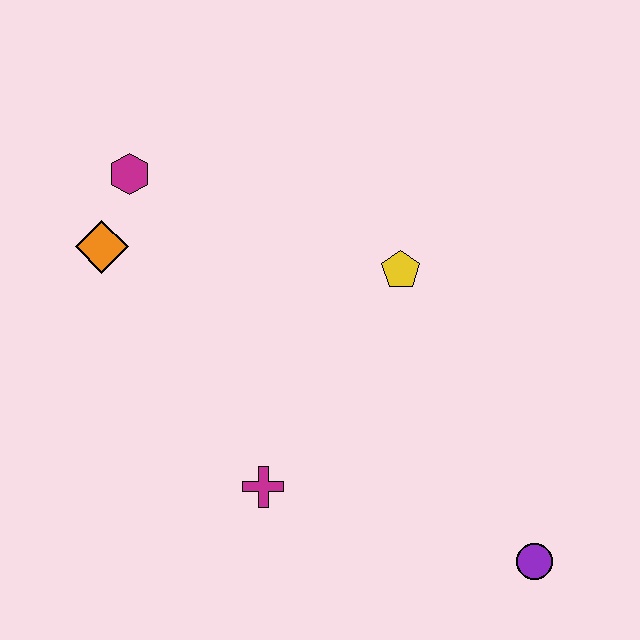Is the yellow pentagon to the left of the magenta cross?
No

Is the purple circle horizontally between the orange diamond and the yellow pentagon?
No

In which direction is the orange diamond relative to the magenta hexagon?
The orange diamond is below the magenta hexagon.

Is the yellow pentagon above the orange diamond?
No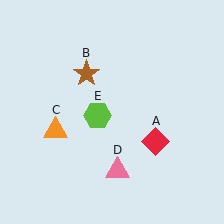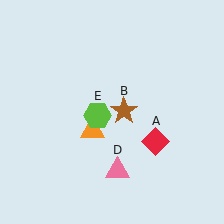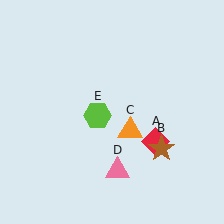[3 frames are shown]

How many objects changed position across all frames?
2 objects changed position: brown star (object B), orange triangle (object C).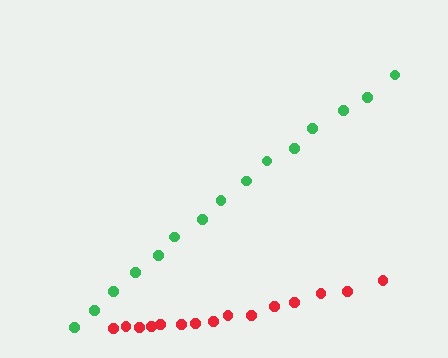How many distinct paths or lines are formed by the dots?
There are 2 distinct paths.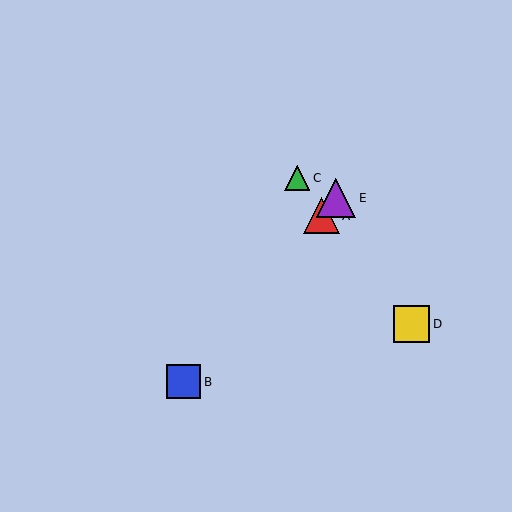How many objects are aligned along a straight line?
3 objects (A, B, E) are aligned along a straight line.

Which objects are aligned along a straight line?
Objects A, B, E are aligned along a straight line.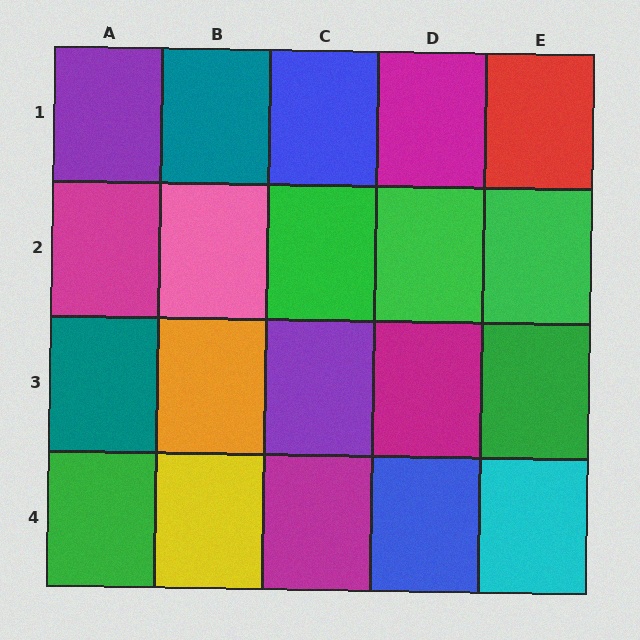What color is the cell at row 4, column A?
Green.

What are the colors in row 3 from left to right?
Teal, orange, purple, magenta, green.